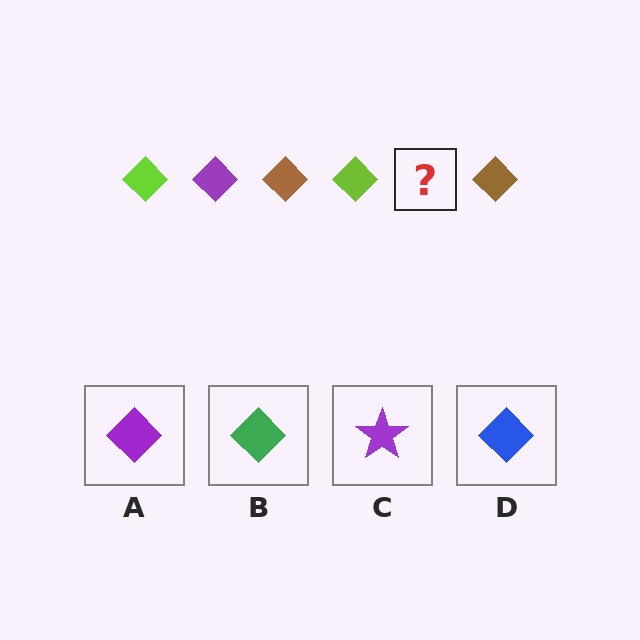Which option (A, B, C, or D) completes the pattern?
A.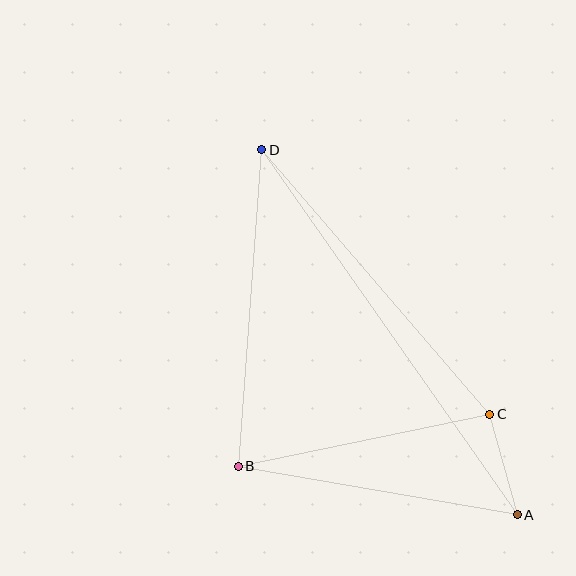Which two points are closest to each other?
Points A and C are closest to each other.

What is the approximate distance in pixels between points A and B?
The distance between A and B is approximately 283 pixels.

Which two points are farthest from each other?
Points A and D are farthest from each other.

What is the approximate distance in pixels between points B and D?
The distance between B and D is approximately 318 pixels.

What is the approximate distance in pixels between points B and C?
The distance between B and C is approximately 257 pixels.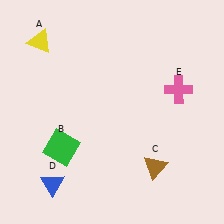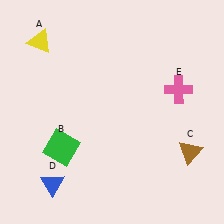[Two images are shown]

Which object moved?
The brown triangle (C) moved right.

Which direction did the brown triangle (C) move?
The brown triangle (C) moved right.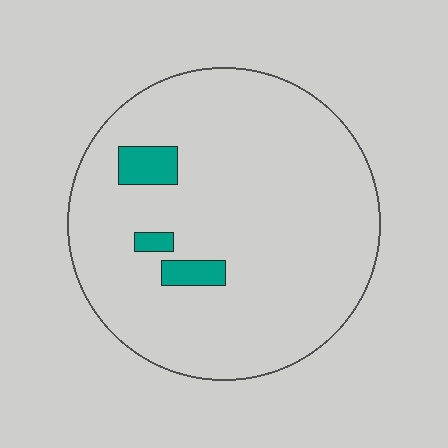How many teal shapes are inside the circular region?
3.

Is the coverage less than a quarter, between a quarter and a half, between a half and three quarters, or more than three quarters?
Less than a quarter.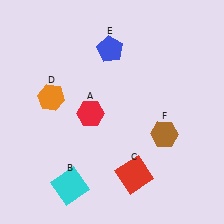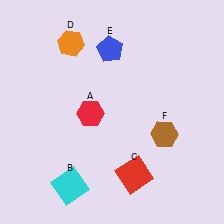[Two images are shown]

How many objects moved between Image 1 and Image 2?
1 object moved between the two images.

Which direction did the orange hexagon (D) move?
The orange hexagon (D) moved up.